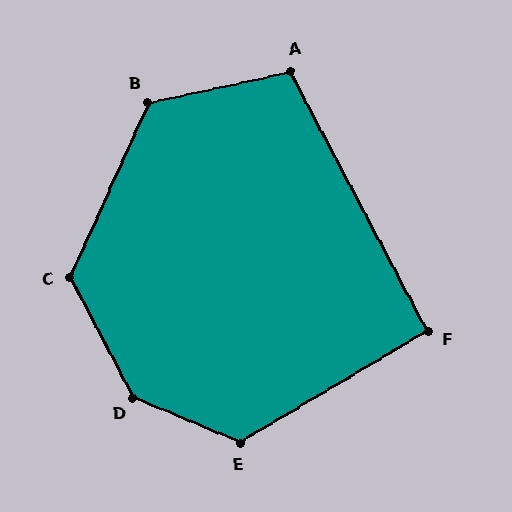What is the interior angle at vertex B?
Approximately 126 degrees (obtuse).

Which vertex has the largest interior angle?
D, at approximately 141 degrees.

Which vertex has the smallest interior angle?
F, at approximately 93 degrees.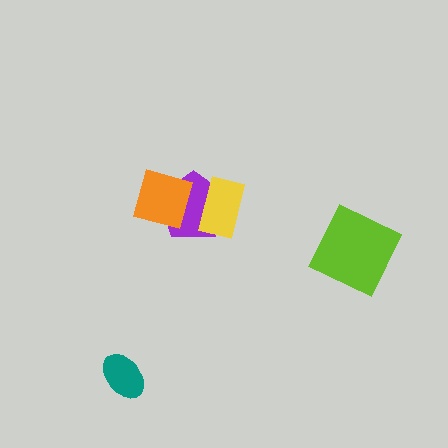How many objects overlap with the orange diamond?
1 object overlaps with the orange diamond.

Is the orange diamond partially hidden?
No, no other shape covers it.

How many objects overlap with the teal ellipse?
0 objects overlap with the teal ellipse.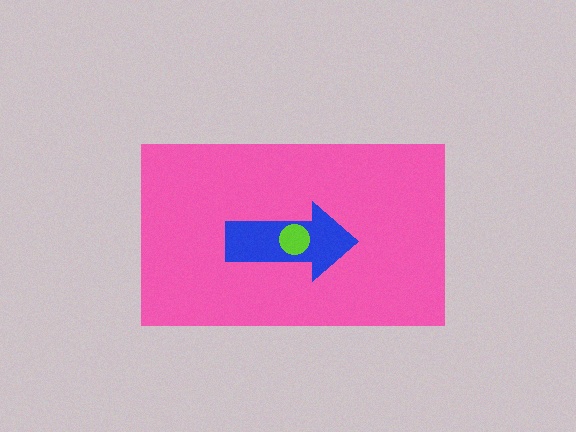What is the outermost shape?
The pink rectangle.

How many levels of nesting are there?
3.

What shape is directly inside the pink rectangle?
The blue arrow.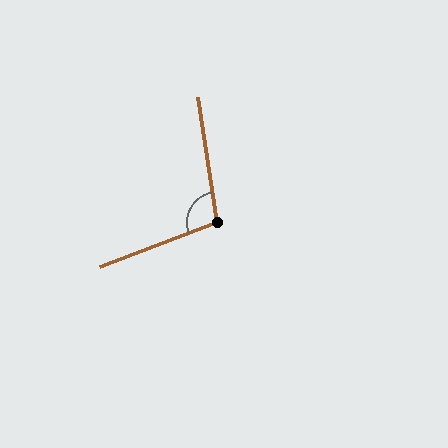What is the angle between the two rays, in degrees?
Approximately 102 degrees.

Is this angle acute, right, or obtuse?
It is obtuse.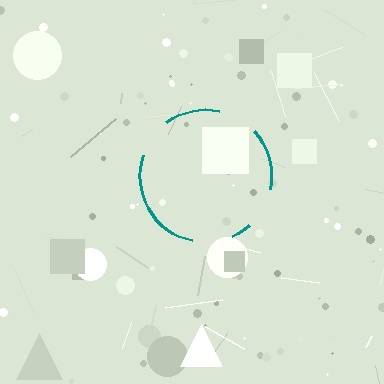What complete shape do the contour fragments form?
The contour fragments form a circle.